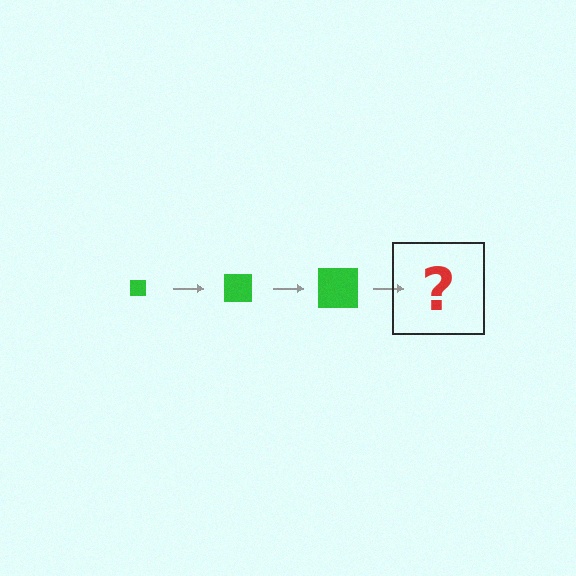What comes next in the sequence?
The next element should be a green square, larger than the previous one.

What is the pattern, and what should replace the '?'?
The pattern is that the square gets progressively larger each step. The '?' should be a green square, larger than the previous one.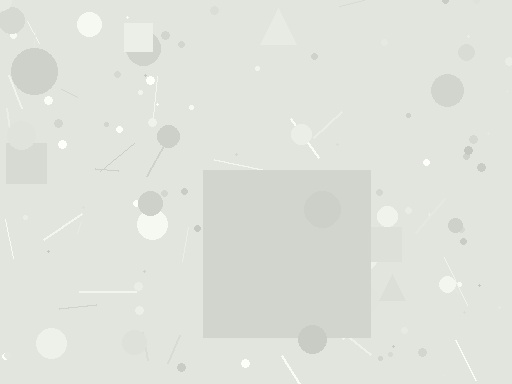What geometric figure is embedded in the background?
A square is embedded in the background.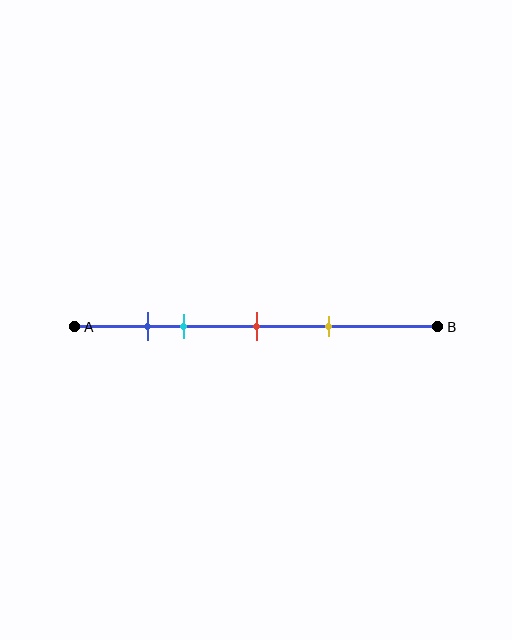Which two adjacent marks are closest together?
The blue and cyan marks are the closest adjacent pair.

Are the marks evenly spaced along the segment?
No, the marks are not evenly spaced.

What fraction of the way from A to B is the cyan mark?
The cyan mark is approximately 30% (0.3) of the way from A to B.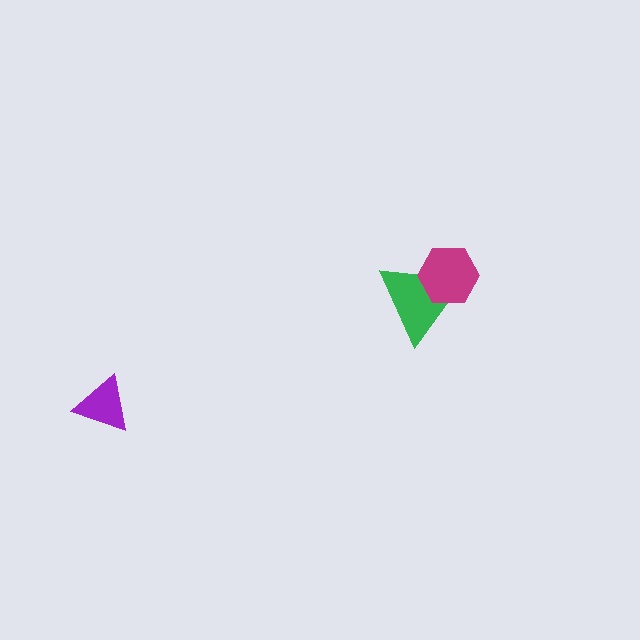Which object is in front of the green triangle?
The magenta hexagon is in front of the green triangle.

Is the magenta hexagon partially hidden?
No, no other shape covers it.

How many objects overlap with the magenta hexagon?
1 object overlaps with the magenta hexagon.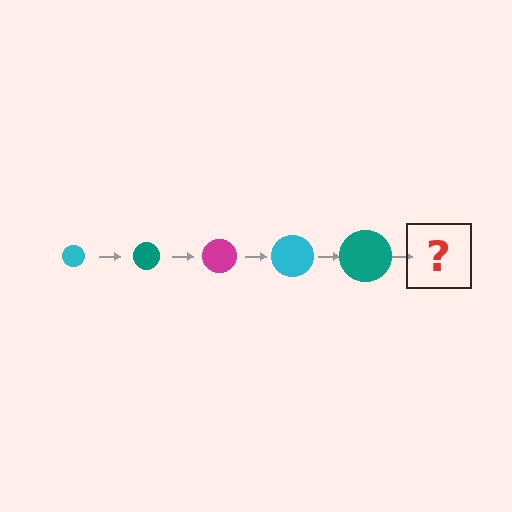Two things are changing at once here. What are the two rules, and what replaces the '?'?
The two rules are that the circle grows larger each step and the color cycles through cyan, teal, and magenta. The '?' should be a magenta circle, larger than the previous one.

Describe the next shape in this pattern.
It should be a magenta circle, larger than the previous one.